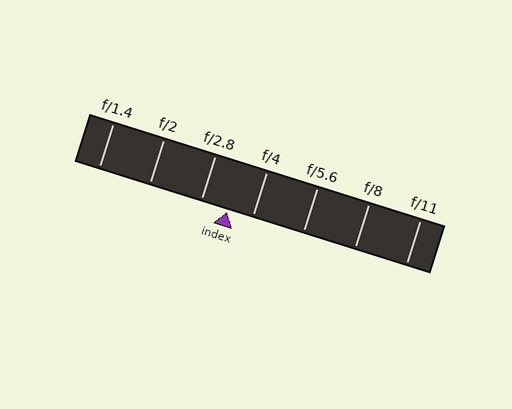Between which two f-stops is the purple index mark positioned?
The index mark is between f/2.8 and f/4.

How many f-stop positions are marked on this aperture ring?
There are 7 f-stop positions marked.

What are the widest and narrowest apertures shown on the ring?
The widest aperture shown is f/1.4 and the narrowest is f/11.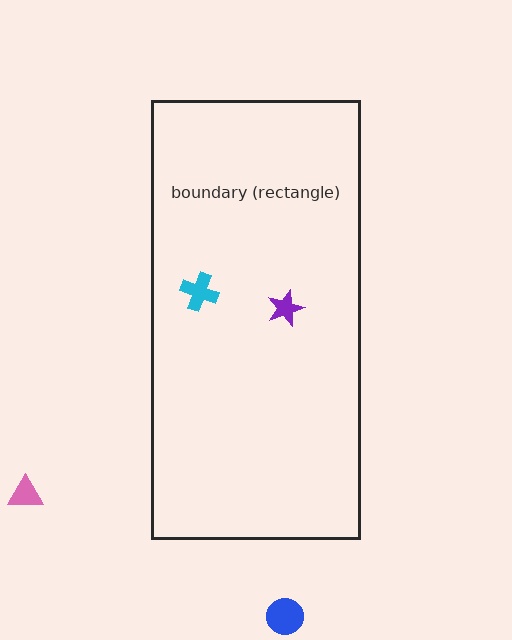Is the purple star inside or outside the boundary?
Inside.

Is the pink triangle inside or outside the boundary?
Outside.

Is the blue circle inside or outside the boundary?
Outside.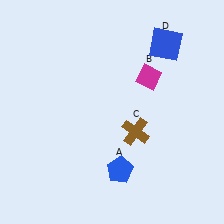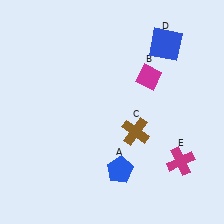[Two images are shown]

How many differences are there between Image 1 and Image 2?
There is 1 difference between the two images.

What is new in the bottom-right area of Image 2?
A magenta cross (E) was added in the bottom-right area of Image 2.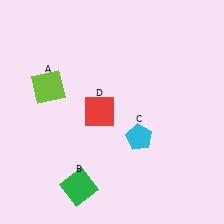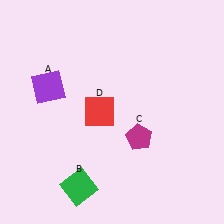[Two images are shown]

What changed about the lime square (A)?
In Image 1, A is lime. In Image 2, it changed to purple.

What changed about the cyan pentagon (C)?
In Image 1, C is cyan. In Image 2, it changed to magenta.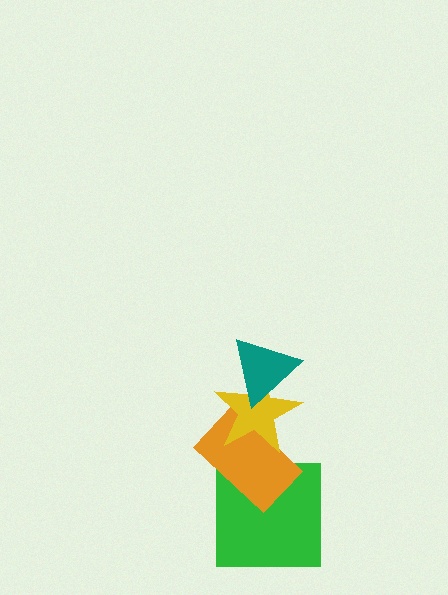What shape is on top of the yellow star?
The teal triangle is on top of the yellow star.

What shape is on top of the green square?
The orange rectangle is on top of the green square.